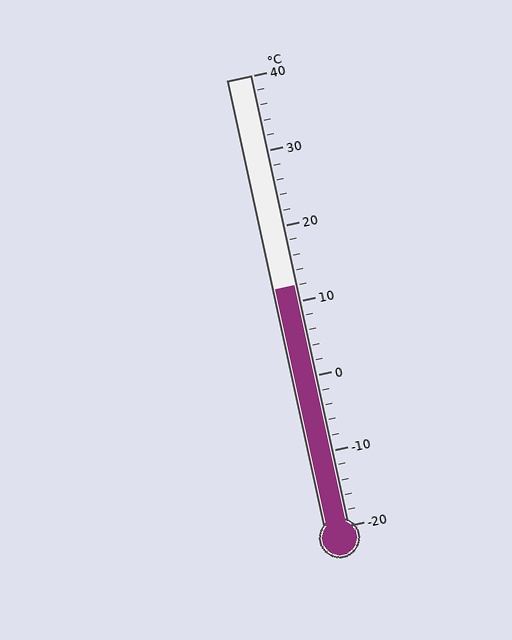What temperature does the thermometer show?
The thermometer shows approximately 12°C.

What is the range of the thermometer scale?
The thermometer scale ranges from -20°C to 40°C.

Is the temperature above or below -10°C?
The temperature is above -10°C.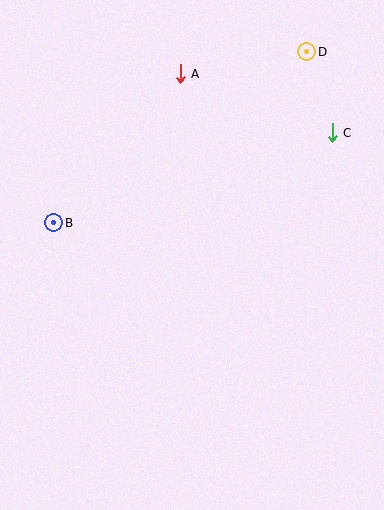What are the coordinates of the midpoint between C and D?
The midpoint between C and D is at (320, 92).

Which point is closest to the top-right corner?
Point D is closest to the top-right corner.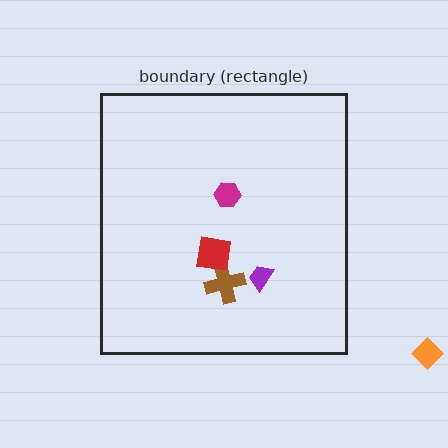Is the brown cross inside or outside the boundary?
Inside.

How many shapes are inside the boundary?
4 inside, 1 outside.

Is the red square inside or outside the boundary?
Inside.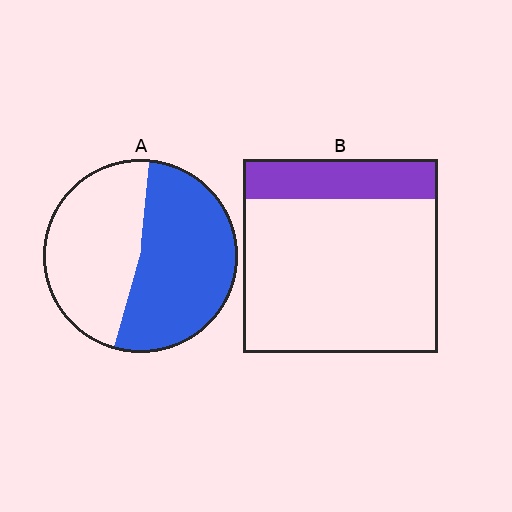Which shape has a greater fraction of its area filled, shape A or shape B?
Shape A.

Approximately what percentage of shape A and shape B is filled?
A is approximately 55% and B is approximately 20%.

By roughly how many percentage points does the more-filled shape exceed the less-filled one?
By roughly 35 percentage points (A over B).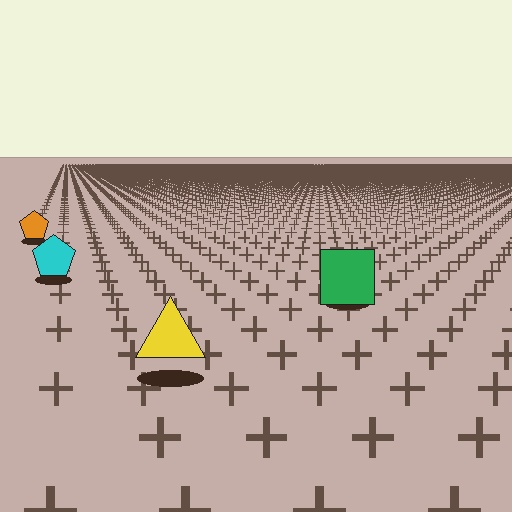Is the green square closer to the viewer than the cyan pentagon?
Yes. The green square is closer — you can tell from the texture gradient: the ground texture is coarser near it.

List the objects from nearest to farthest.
From nearest to farthest: the yellow triangle, the green square, the cyan pentagon, the orange pentagon.